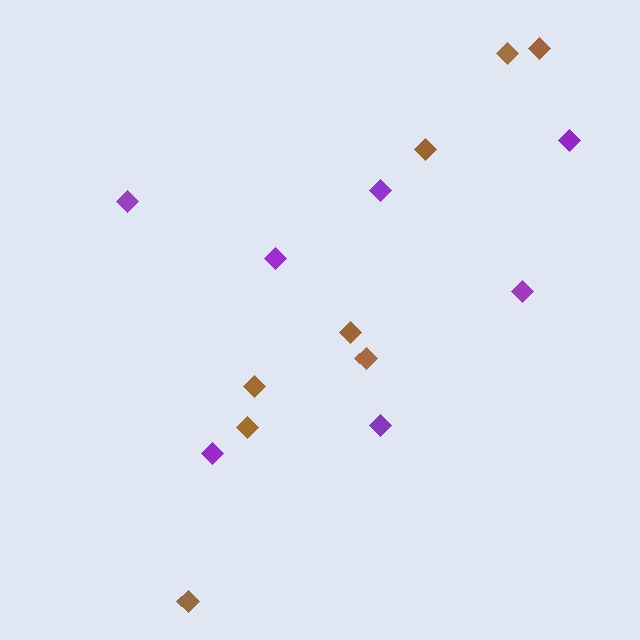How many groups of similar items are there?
There are 2 groups: one group of brown diamonds (8) and one group of purple diamonds (7).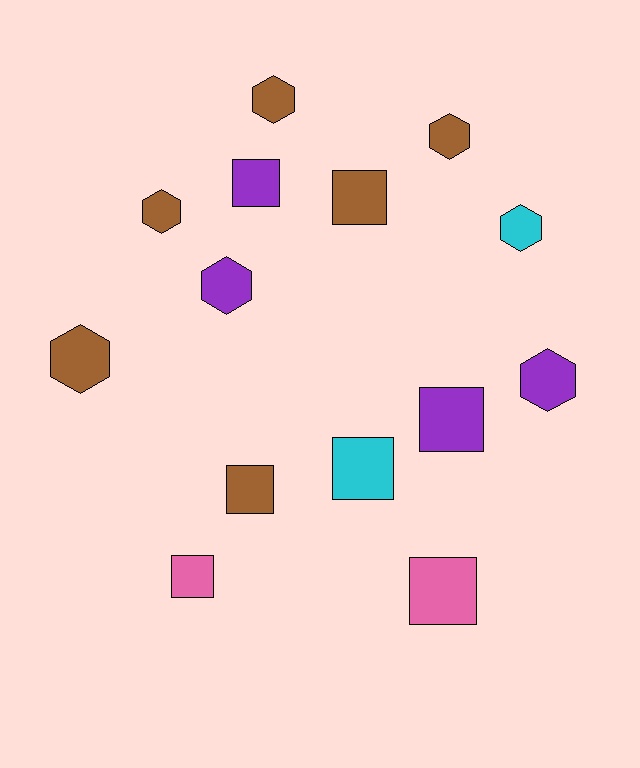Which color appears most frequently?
Brown, with 6 objects.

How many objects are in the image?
There are 14 objects.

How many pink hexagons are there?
There are no pink hexagons.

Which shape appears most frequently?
Hexagon, with 7 objects.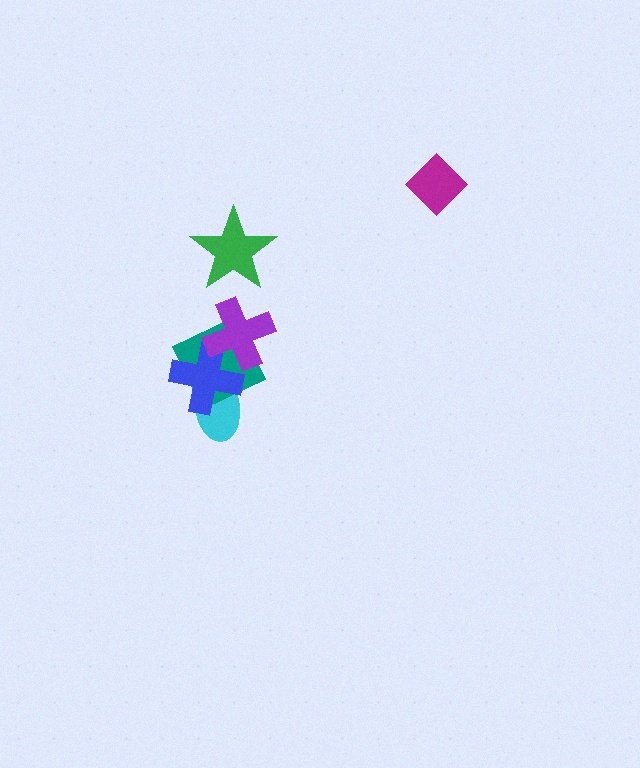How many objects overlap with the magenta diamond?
0 objects overlap with the magenta diamond.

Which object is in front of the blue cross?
The purple cross is in front of the blue cross.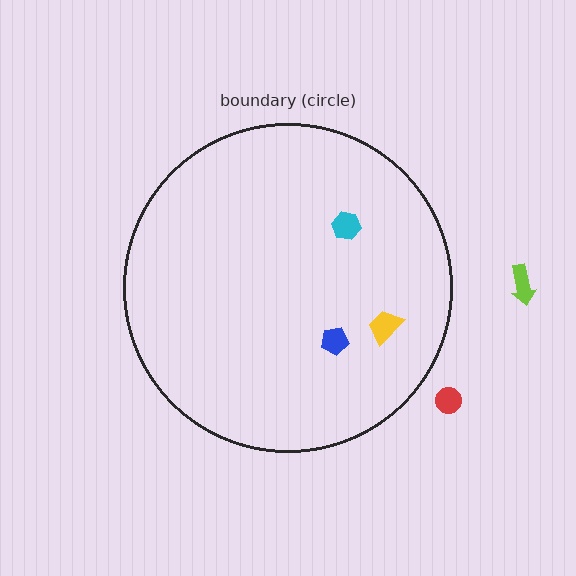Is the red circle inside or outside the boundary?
Outside.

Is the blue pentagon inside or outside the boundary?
Inside.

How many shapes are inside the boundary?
3 inside, 2 outside.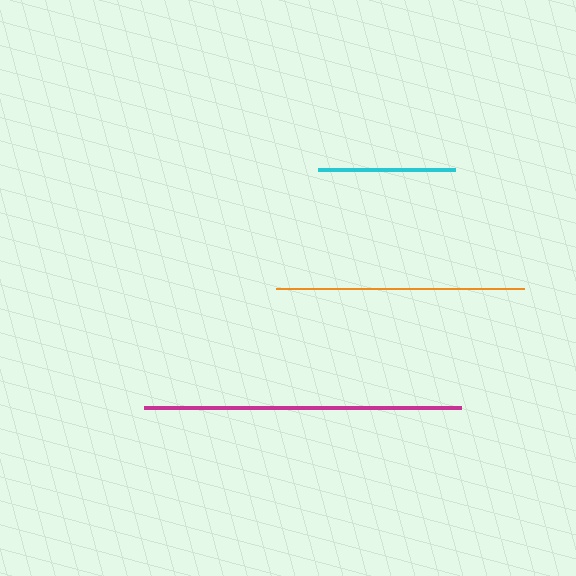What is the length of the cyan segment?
The cyan segment is approximately 137 pixels long.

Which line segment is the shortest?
The cyan line is the shortest at approximately 137 pixels.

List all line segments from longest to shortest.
From longest to shortest: magenta, orange, cyan.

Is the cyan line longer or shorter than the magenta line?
The magenta line is longer than the cyan line.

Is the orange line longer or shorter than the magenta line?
The magenta line is longer than the orange line.